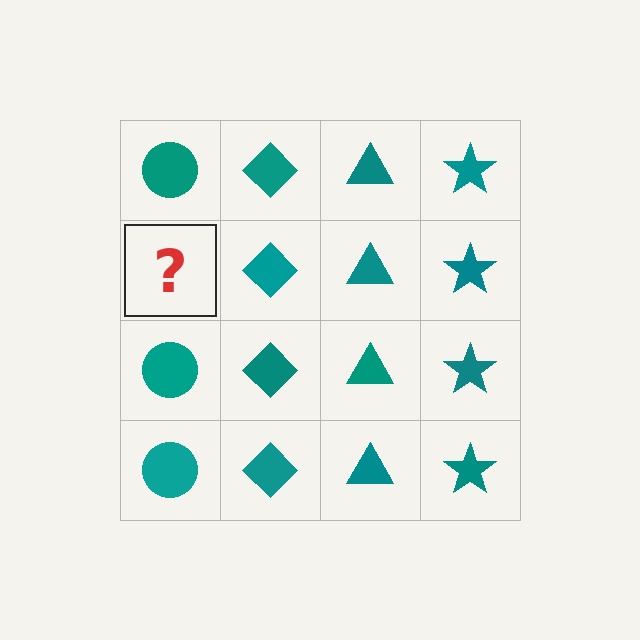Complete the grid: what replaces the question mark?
The question mark should be replaced with a teal circle.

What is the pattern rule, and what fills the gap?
The rule is that each column has a consistent shape. The gap should be filled with a teal circle.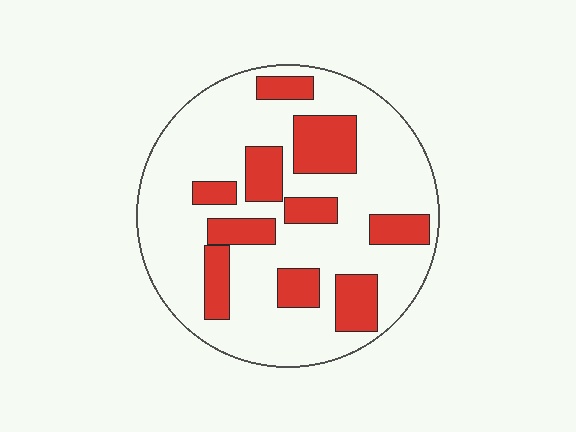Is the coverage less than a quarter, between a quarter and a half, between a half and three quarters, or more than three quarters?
Between a quarter and a half.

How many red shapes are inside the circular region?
10.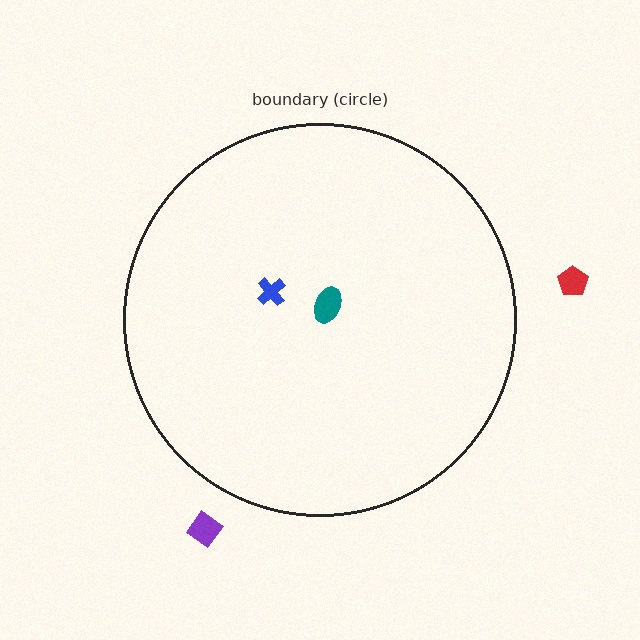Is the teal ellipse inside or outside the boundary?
Inside.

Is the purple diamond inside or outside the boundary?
Outside.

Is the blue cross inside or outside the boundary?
Inside.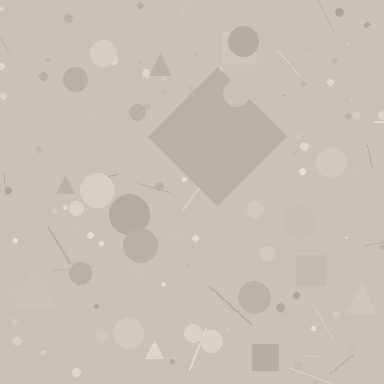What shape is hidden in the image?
A diamond is hidden in the image.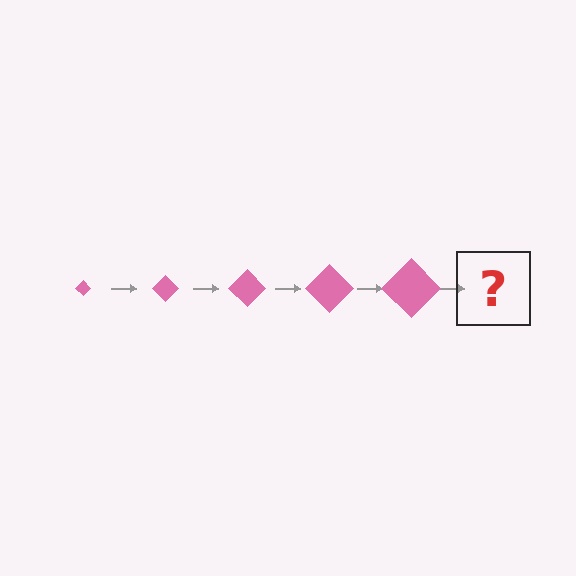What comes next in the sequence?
The next element should be a pink diamond, larger than the previous one.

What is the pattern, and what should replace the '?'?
The pattern is that the diamond gets progressively larger each step. The '?' should be a pink diamond, larger than the previous one.